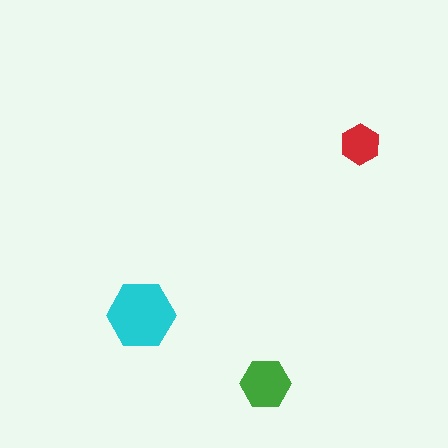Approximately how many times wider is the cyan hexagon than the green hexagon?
About 1.5 times wider.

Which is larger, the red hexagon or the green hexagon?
The green one.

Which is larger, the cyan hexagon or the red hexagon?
The cyan one.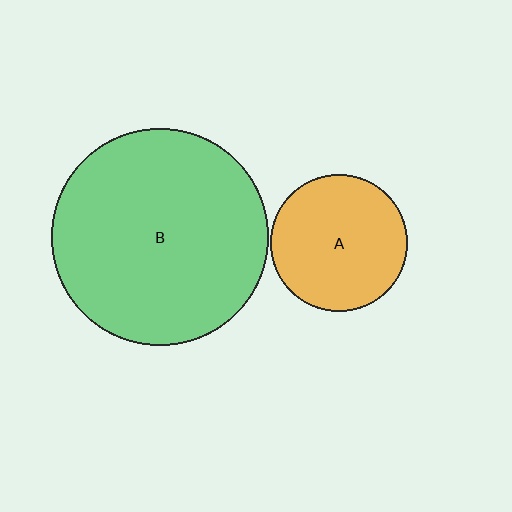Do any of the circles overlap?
No, none of the circles overlap.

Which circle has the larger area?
Circle B (green).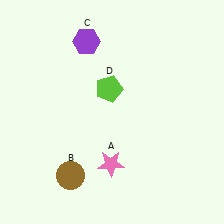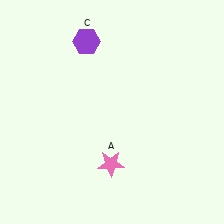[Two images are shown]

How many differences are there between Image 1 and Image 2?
There are 2 differences between the two images.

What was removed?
The lime pentagon (D), the brown circle (B) were removed in Image 2.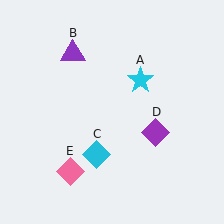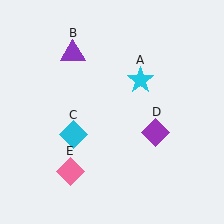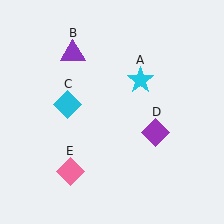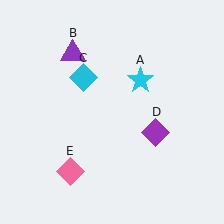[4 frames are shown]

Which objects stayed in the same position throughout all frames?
Cyan star (object A) and purple triangle (object B) and purple diamond (object D) and pink diamond (object E) remained stationary.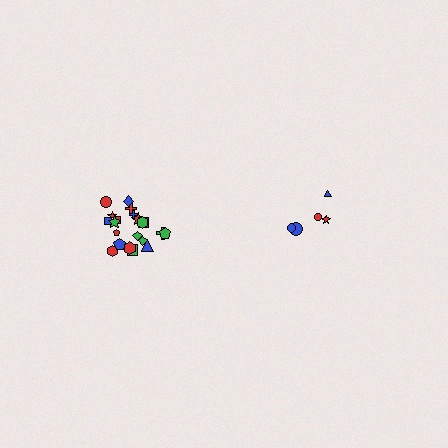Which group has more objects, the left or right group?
The left group.